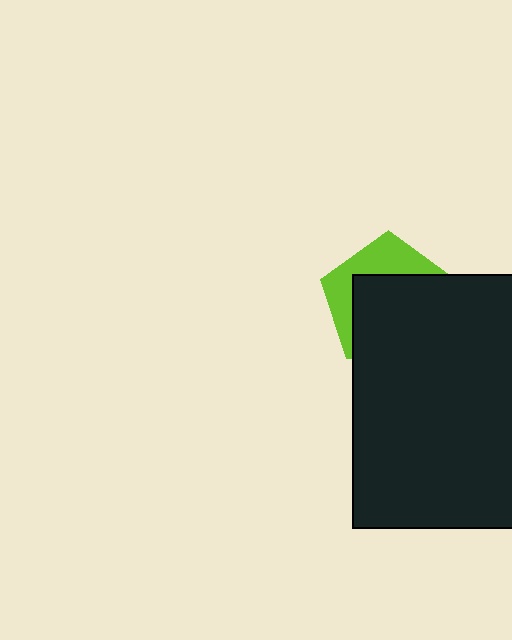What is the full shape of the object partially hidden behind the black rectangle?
The partially hidden object is a lime pentagon.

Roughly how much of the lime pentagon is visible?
A small part of it is visible (roughly 35%).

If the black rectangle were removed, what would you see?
You would see the complete lime pentagon.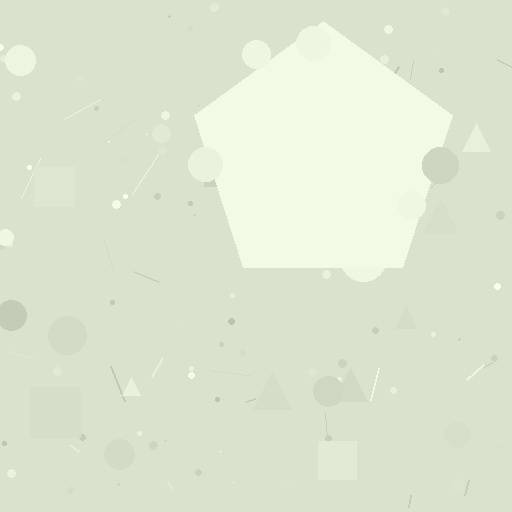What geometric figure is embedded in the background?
A pentagon is embedded in the background.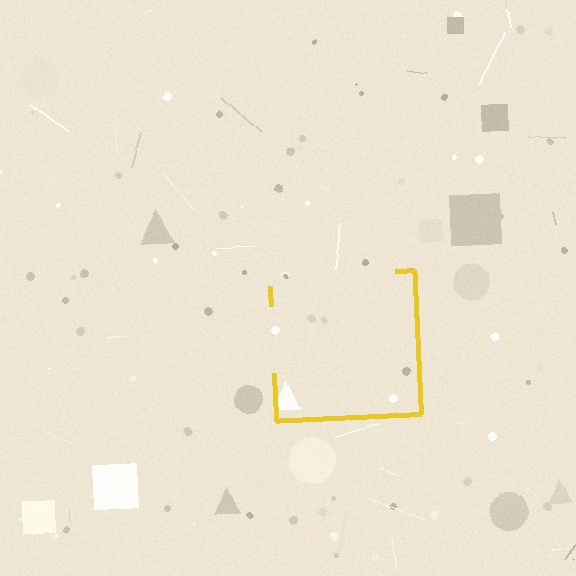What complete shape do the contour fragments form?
The contour fragments form a square.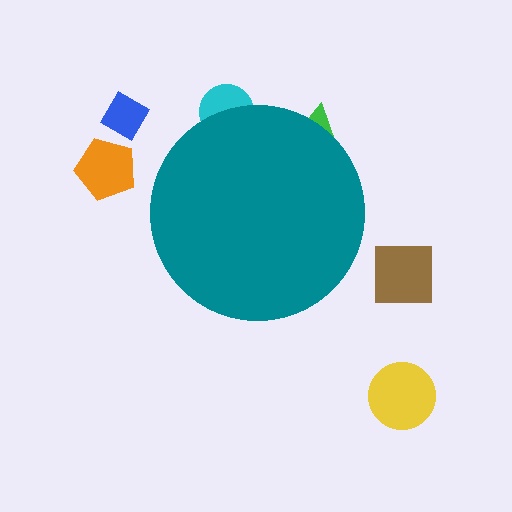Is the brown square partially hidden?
No, the brown square is fully visible.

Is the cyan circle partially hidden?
Yes, the cyan circle is partially hidden behind the teal circle.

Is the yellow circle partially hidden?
No, the yellow circle is fully visible.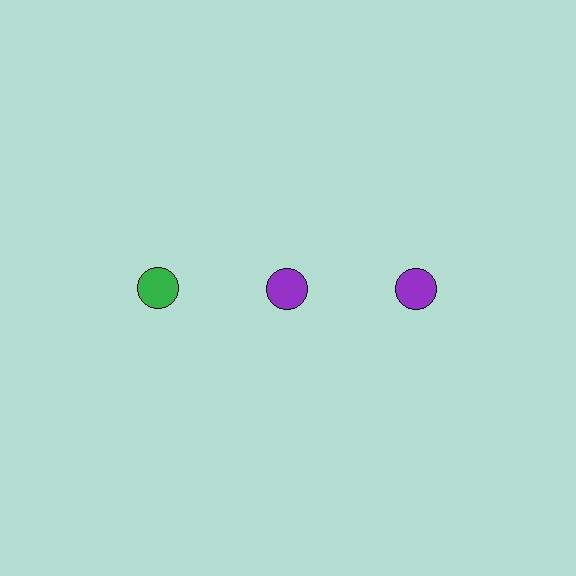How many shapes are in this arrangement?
There are 3 shapes arranged in a grid pattern.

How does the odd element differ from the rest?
It has a different color: green instead of purple.